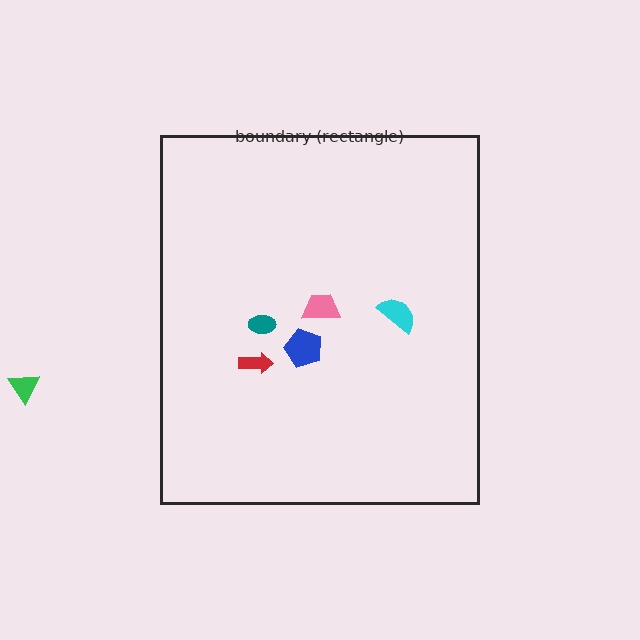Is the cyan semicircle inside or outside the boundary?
Inside.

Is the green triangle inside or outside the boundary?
Outside.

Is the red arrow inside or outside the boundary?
Inside.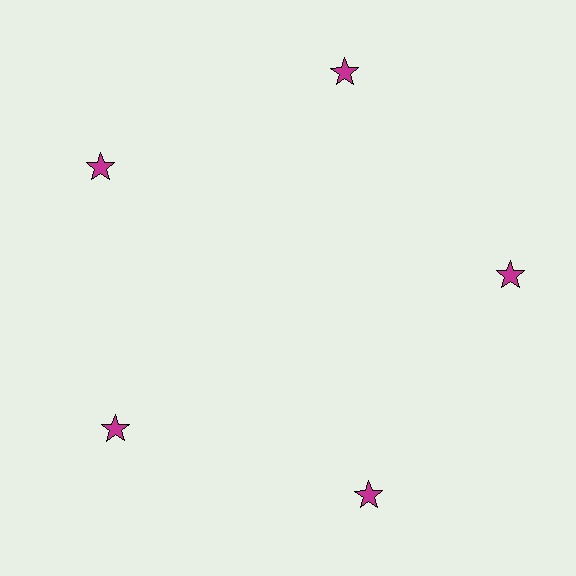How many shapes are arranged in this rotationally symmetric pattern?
There are 5 shapes, arranged in 5 groups of 1.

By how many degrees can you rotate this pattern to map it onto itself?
The pattern maps onto itself every 72 degrees of rotation.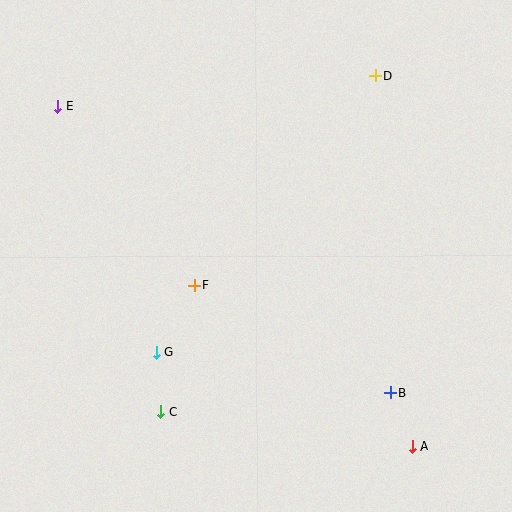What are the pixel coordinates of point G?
Point G is at (156, 352).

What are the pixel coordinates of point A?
Point A is at (412, 446).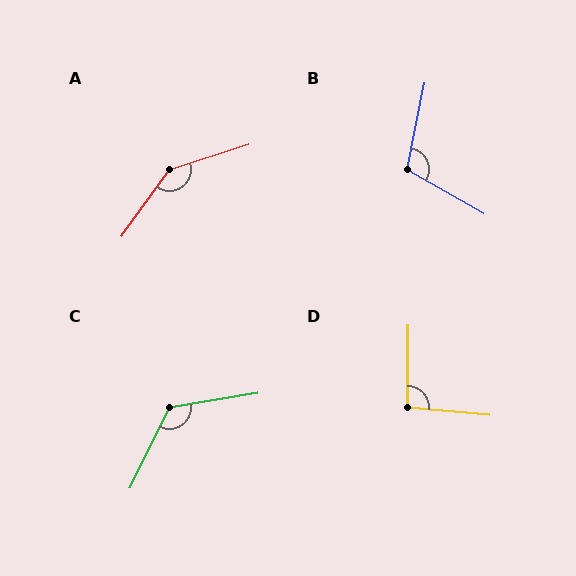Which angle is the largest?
A, at approximately 144 degrees.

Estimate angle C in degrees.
Approximately 125 degrees.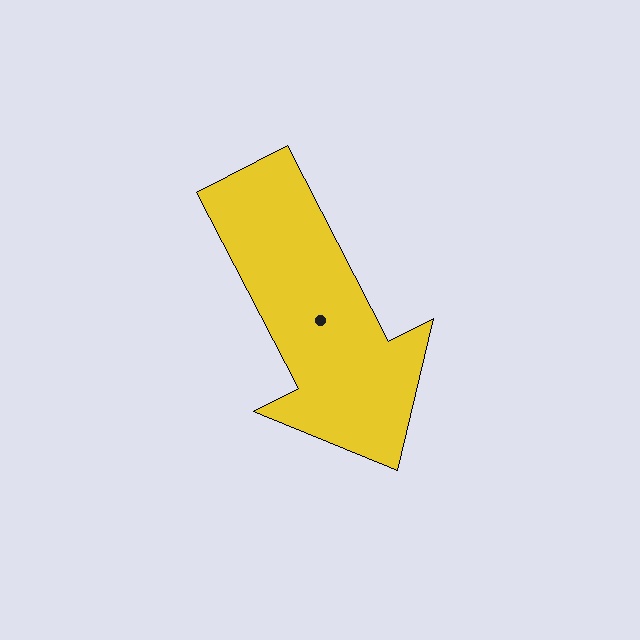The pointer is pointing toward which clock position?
Roughly 5 o'clock.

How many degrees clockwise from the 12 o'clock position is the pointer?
Approximately 153 degrees.